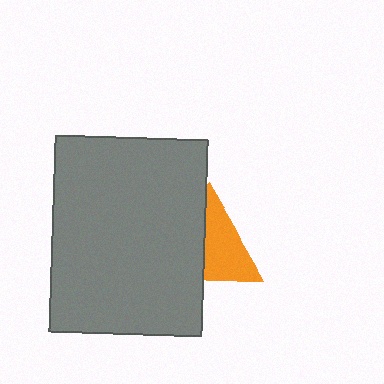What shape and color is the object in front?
The object in front is a gray rectangle.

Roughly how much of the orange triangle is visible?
About half of it is visible (roughly 54%).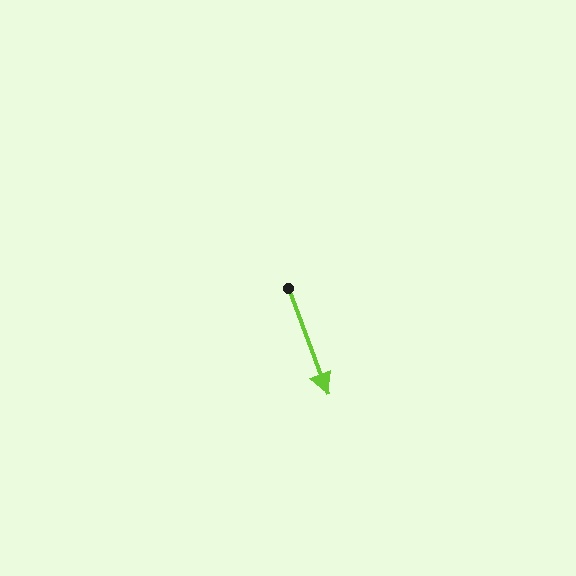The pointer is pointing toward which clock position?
Roughly 5 o'clock.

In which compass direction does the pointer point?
South.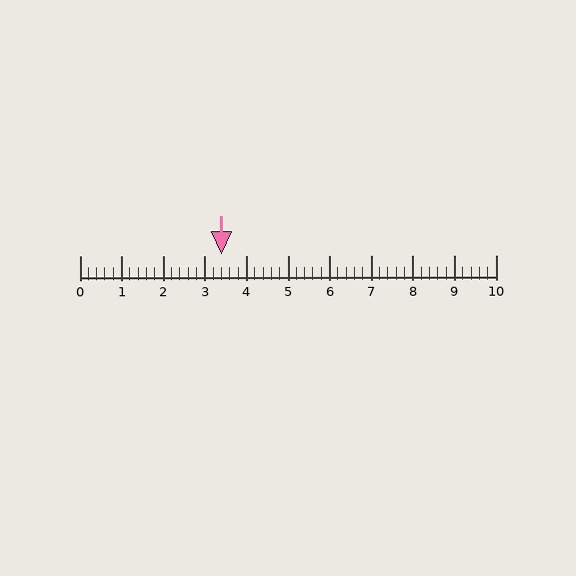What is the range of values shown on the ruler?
The ruler shows values from 0 to 10.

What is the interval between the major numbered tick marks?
The major tick marks are spaced 1 units apart.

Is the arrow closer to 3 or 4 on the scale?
The arrow is closer to 3.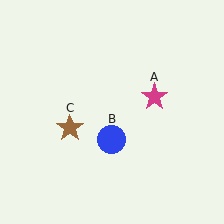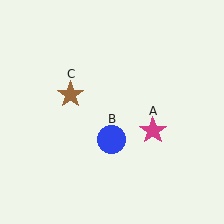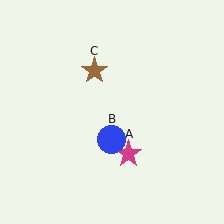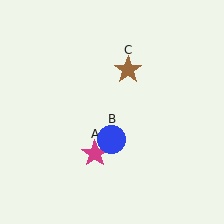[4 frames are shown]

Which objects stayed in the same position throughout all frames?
Blue circle (object B) remained stationary.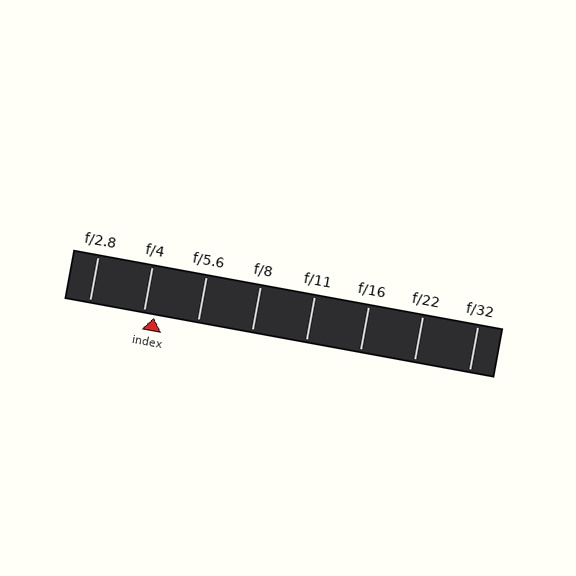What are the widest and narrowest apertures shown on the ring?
The widest aperture shown is f/2.8 and the narrowest is f/32.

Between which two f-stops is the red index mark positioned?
The index mark is between f/4 and f/5.6.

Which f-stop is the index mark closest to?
The index mark is closest to f/4.